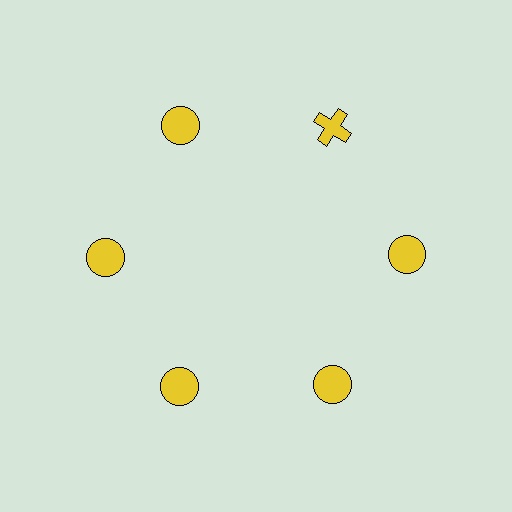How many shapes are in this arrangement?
There are 6 shapes arranged in a ring pattern.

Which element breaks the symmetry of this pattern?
The yellow cross at roughly the 1 o'clock position breaks the symmetry. All other shapes are yellow circles.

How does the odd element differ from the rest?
It has a different shape: cross instead of circle.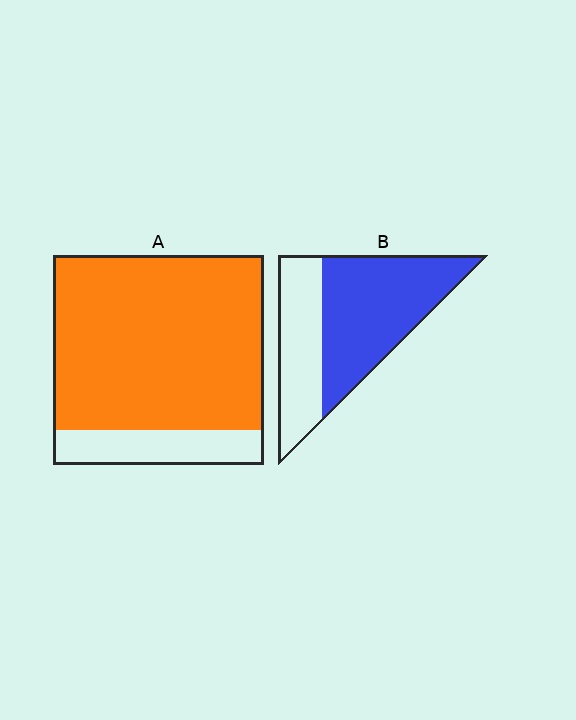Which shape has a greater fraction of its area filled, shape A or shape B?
Shape A.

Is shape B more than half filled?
Yes.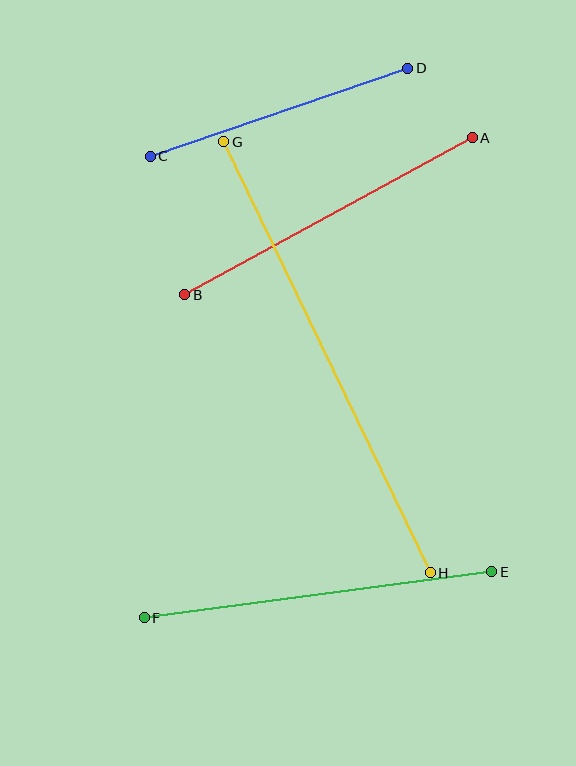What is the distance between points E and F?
The distance is approximately 351 pixels.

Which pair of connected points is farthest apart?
Points G and H are farthest apart.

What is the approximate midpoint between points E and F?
The midpoint is at approximately (318, 595) pixels.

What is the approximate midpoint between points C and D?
The midpoint is at approximately (279, 112) pixels.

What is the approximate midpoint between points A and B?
The midpoint is at approximately (328, 216) pixels.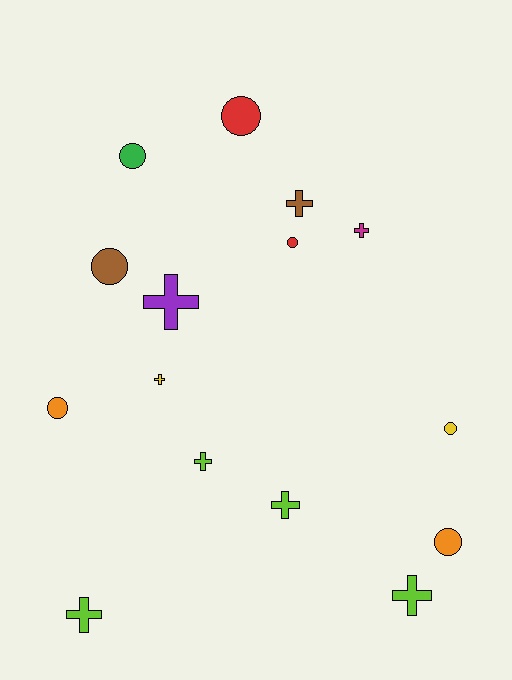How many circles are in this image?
There are 7 circles.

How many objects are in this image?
There are 15 objects.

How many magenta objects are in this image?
There is 1 magenta object.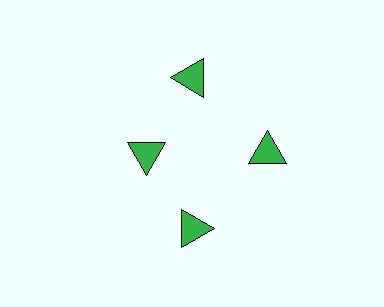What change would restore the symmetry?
The symmetry would be restored by moving it outward, back onto the ring so that all 4 triangles sit at equal angles and equal distance from the center.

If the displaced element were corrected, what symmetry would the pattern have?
It would have 4-fold rotational symmetry — the pattern would map onto itself every 90 degrees.